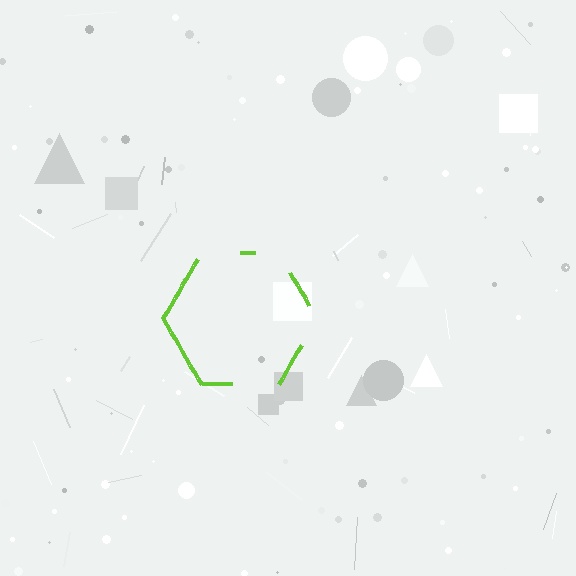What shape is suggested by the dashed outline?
The dashed outline suggests a hexagon.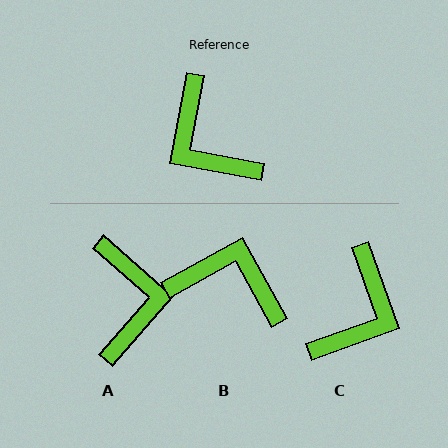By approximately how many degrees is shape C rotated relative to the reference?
Approximately 120 degrees counter-clockwise.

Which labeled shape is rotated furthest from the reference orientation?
A, about 149 degrees away.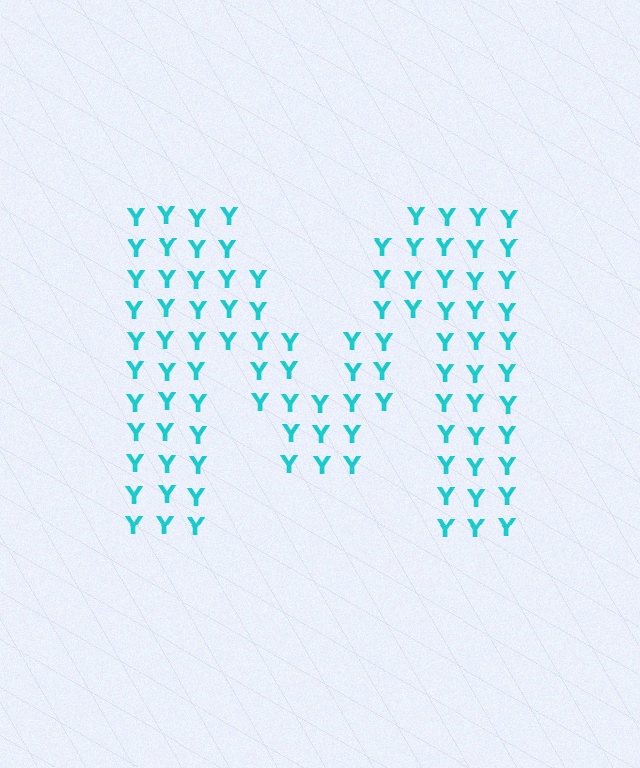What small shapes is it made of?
It is made of small letter Y's.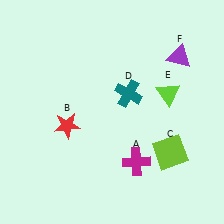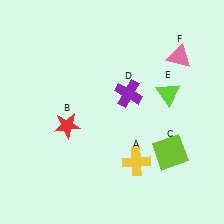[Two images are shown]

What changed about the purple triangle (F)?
In Image 1, F is purple. In Image 2, it changed to pink.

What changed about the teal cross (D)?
In Image 1, D is teal. In Image 2, it changed to purple.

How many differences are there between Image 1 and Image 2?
There are 3 differences between the two images.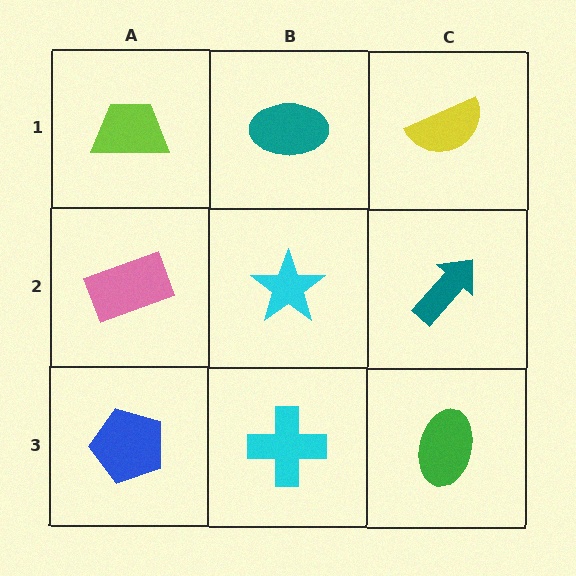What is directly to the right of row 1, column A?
A teal ellipse.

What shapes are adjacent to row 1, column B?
A cyan star (row 2, column B), a lime trapezoid (row 1, column A), a yellow semicircle (row 1, column C).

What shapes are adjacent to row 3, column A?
A pink rectangle (row 2, column A), a cyan cross (row 3, column B).